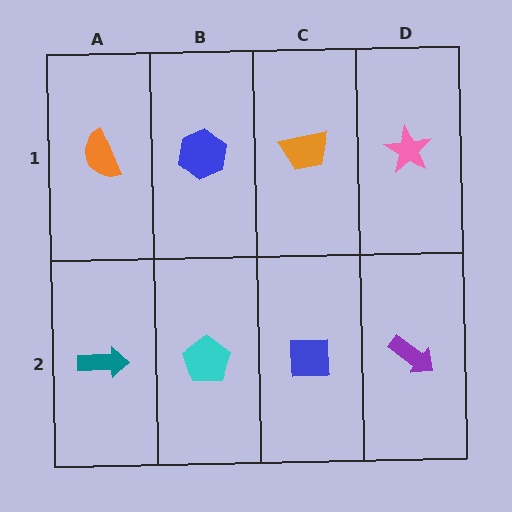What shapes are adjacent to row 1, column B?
A cyan pentagon (row 2, column B), an orange semicircle (row 1, column A), an orange trapezoid (row 1, column C).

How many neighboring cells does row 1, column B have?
3.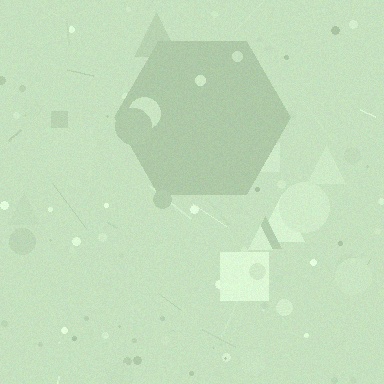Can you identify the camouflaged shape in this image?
The camouflaged shape is a hexagon.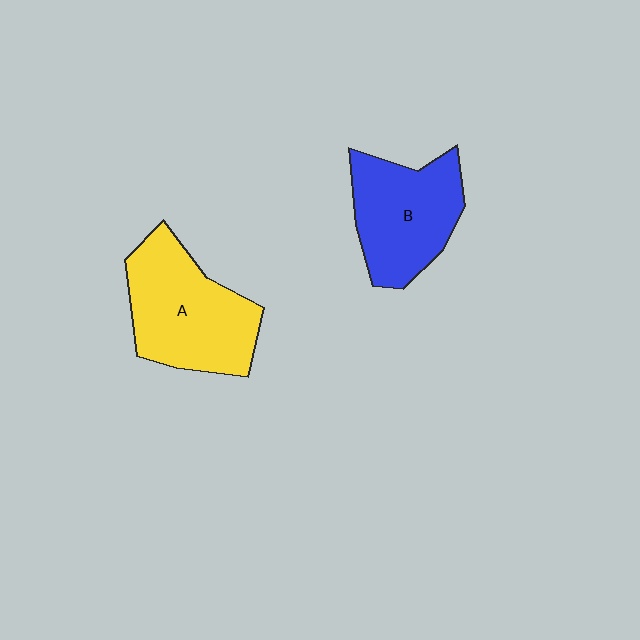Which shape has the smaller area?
Shape B (blue).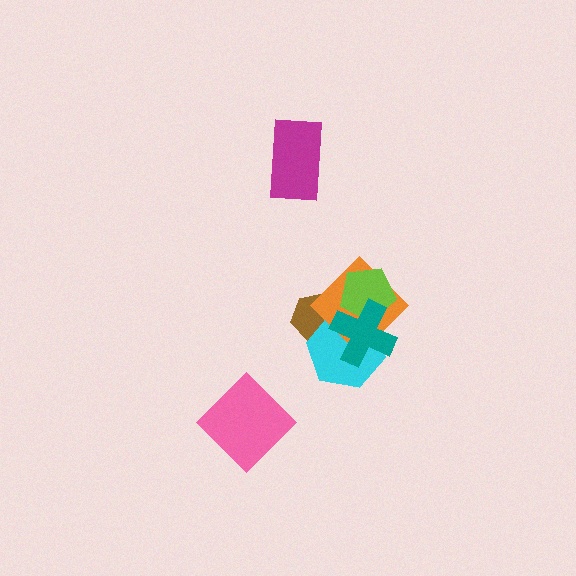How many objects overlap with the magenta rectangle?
0 objects overlap with the magenta rectangle.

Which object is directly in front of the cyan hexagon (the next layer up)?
The orange diamond is directly in front of the cyan hexagon.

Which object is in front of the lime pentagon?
The teal cross is in front of the lime pentagon.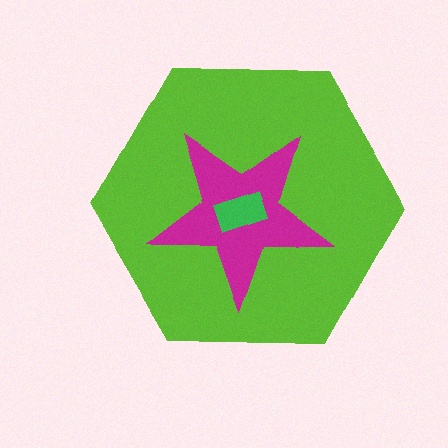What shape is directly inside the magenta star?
The green rectangle.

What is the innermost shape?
The green rectangle.